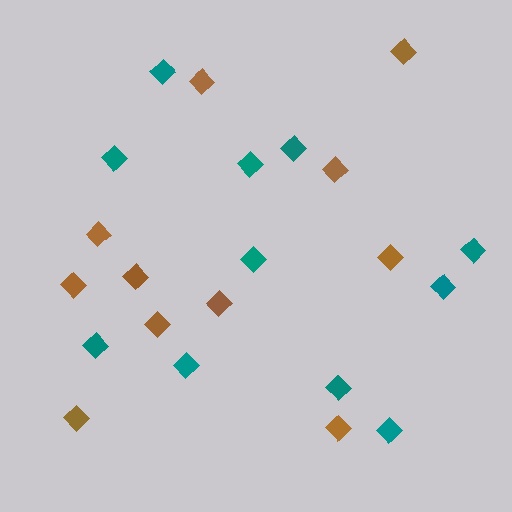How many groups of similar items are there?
There are 2 groups: one group of brown diamonds (11) and one group of teal diamonds (11).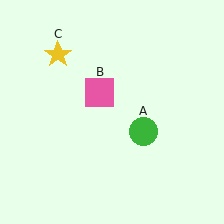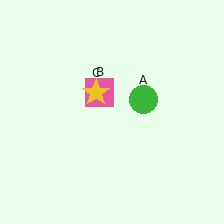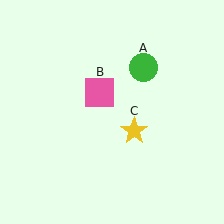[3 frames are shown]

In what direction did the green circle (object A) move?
The green circle (object A) moved up.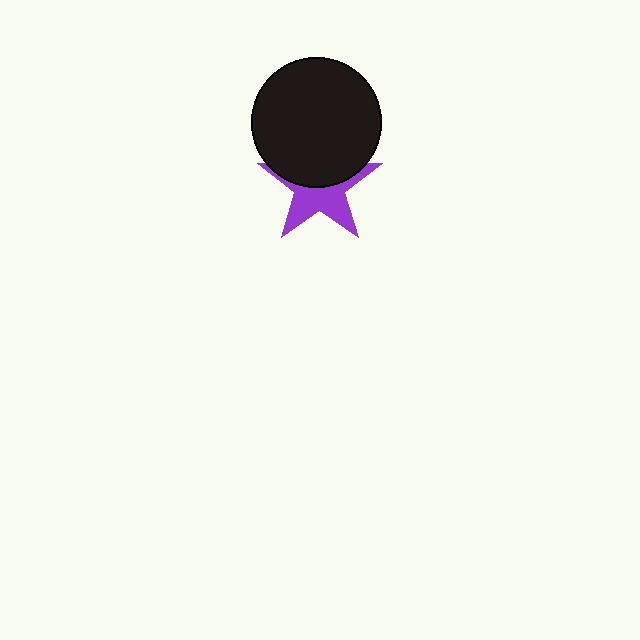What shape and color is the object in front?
The object in front is a black circle.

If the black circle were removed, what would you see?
You would see the complete purple star.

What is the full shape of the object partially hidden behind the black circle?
The partially hidden object is a purple star.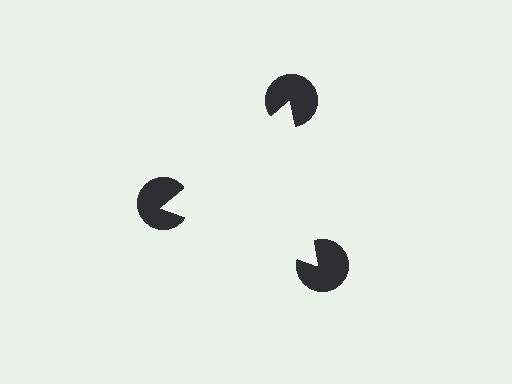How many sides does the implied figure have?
3 sides.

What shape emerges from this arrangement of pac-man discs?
An illusory triangle — its edges are inferred from the aligned wedge cuts in the pac-man discs, not physically drawn.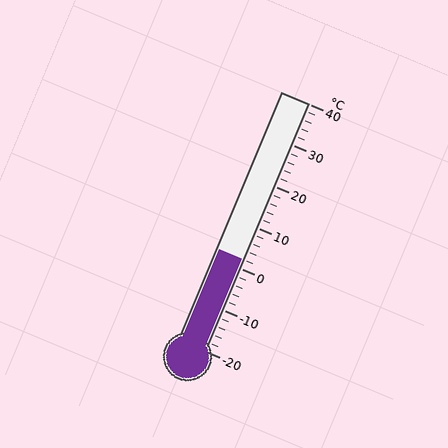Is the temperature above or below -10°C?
The temperature is above -10°C.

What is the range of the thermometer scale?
The thermometer scale ranges from -20°C to 40°C.